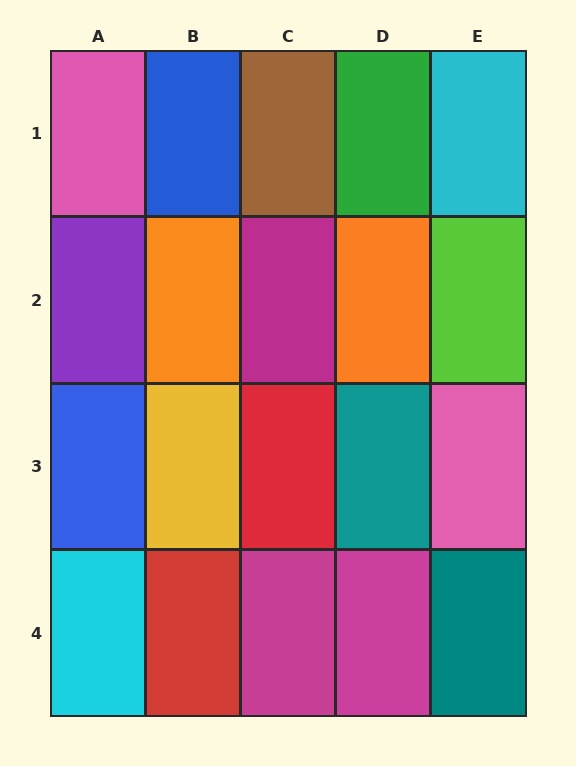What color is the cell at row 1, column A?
Pink.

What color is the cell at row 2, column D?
Orange.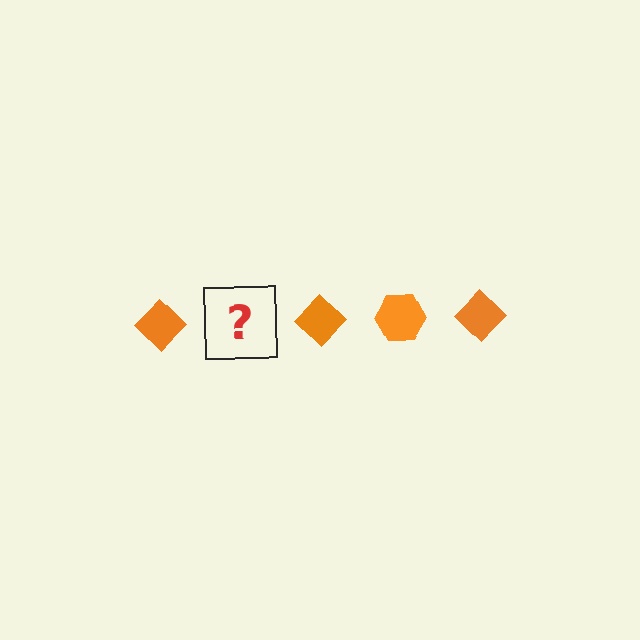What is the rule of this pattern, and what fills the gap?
The rule is that the pattern cycles through diamond, hexagon shapes in orange. The gap should be filled with an orange hexagon.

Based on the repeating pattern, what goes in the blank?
The blank should be an orange hexagon.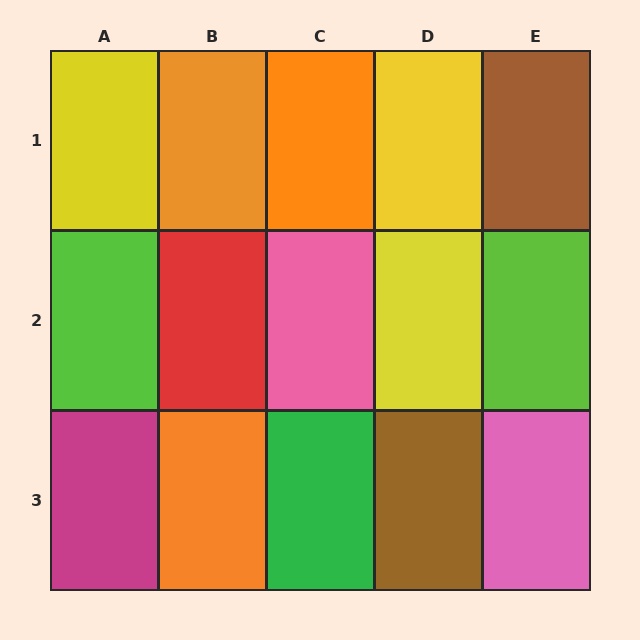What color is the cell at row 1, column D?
Yellow.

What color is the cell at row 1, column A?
Yellow.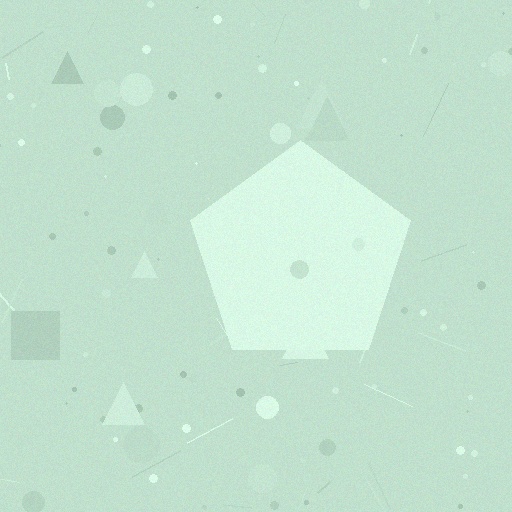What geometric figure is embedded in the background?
A pentagon is embedded in the background.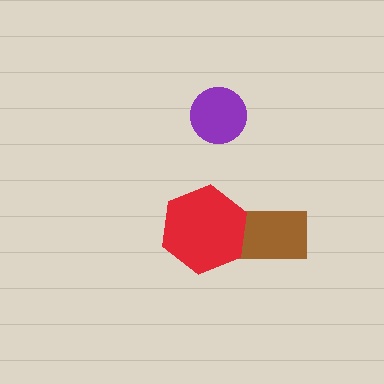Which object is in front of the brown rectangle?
The red hexagon is in front of the brown rectangle.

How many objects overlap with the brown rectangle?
1 object overlaps with the brown rectangle.